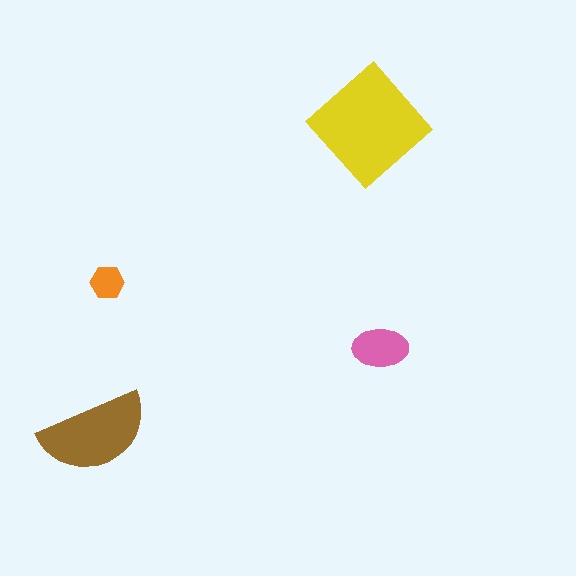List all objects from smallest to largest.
The orange hexagon, the pink ellipse, the brown semicircle, the yellow diamond.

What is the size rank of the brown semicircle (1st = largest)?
2nd.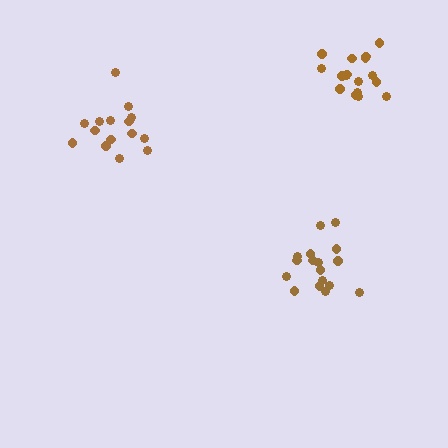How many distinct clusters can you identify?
There are 3 distinct clusters.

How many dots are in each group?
Group 1: 17 dots, Group 2: 17 dots, Group 3: 15 dots (49 total).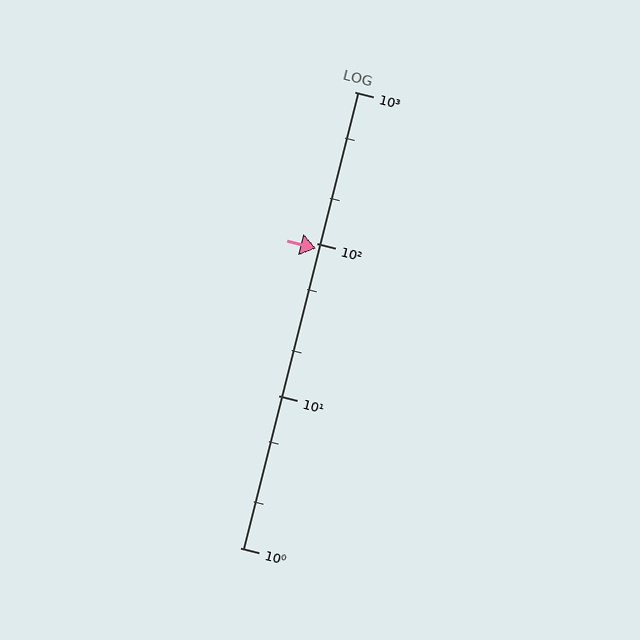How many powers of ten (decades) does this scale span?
The scale spans 3 decades, from 1 to 1000.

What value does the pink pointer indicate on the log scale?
The pointer indicates approximately 93.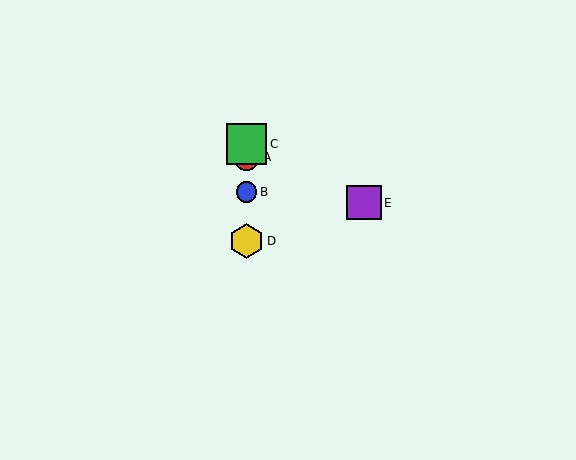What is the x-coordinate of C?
Object C is at x≈247.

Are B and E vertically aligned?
No, B is at x≈247 and E is at x≈364.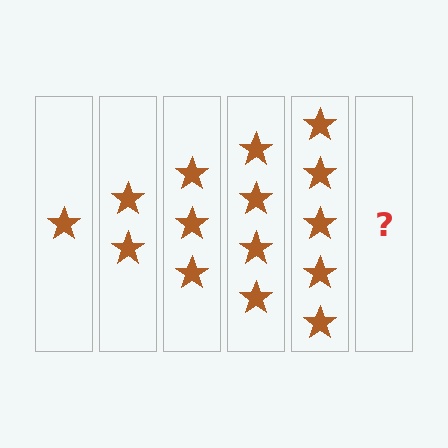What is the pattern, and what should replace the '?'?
The pattern is that each step adds one more star. The '?' should be 6 stars.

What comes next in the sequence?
The next element should be 6 stars.